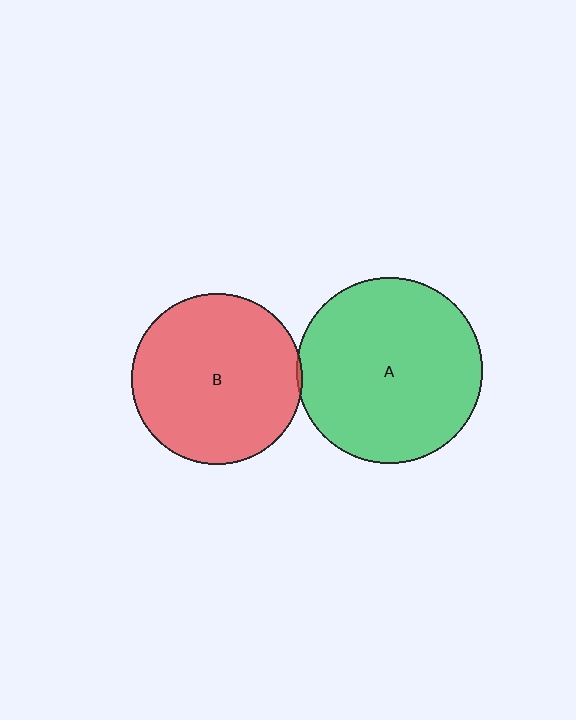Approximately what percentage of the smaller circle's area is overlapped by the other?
Approximately 5%.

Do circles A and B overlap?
Yes.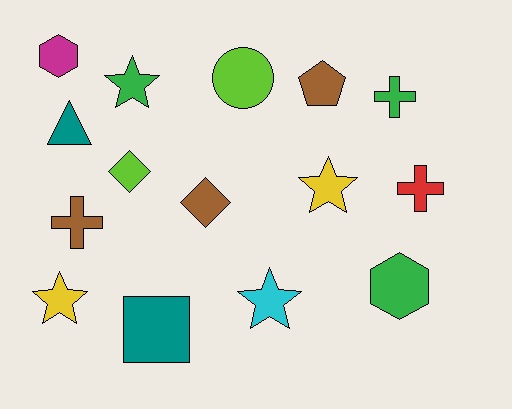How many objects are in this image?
There are 15 objects.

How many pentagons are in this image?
There is 1 pentagon.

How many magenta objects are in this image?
There is 1 magenta object.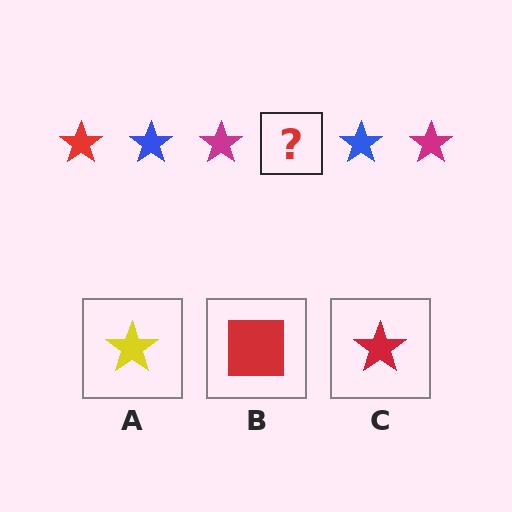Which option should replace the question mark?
Option C.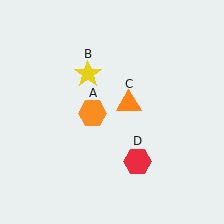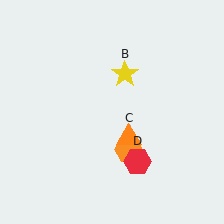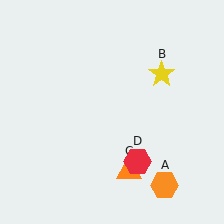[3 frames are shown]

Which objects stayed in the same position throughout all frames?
Red hexagon (object D) remained stationary.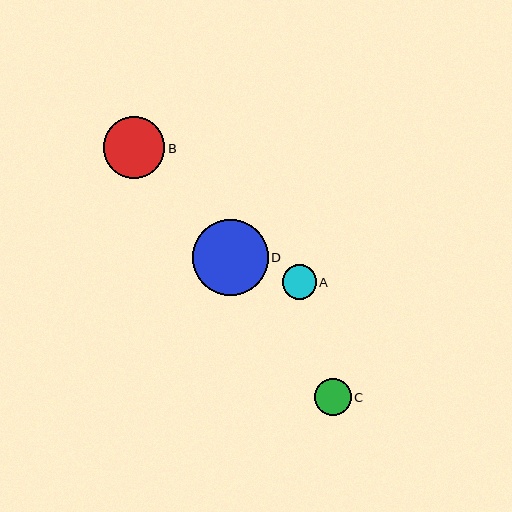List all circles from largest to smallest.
From largest to smallest: D, B, C, A.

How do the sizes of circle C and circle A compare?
Circle C and circle A are approximately the same size.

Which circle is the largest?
Circle D is the largest with a size of approximately 76 pixels.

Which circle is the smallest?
Circle A is the smallest with a size of approximately 34 pixels.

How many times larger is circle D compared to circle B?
Circle D is approximately 1.2 times the size of circle B.